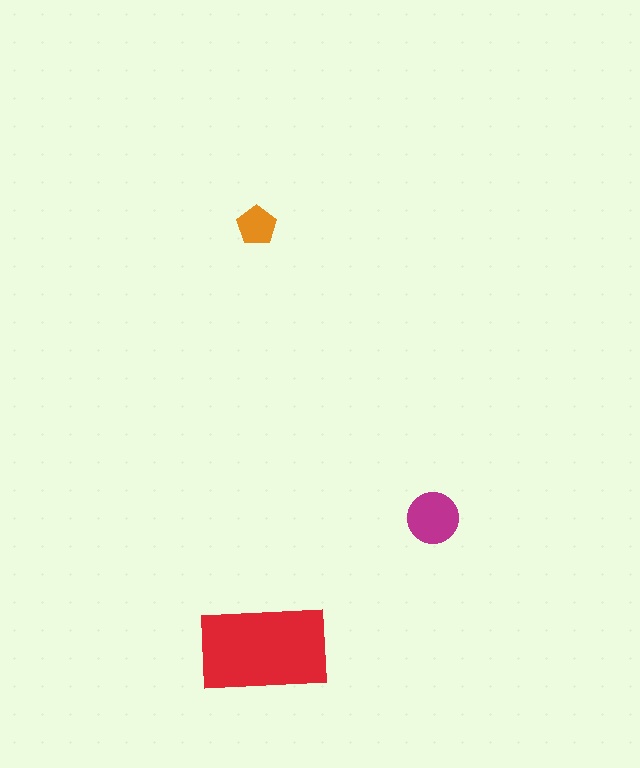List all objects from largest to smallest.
The red rectangle, the magenta circle, the orange pentagon.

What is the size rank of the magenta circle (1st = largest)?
2nd.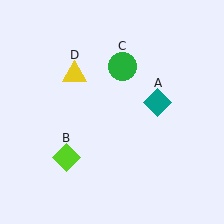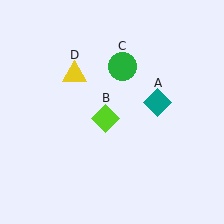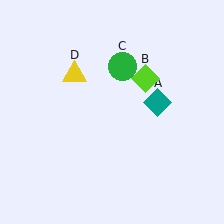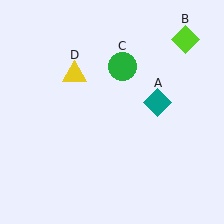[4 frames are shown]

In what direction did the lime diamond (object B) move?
The lime diamond (object B) moved up and to the right.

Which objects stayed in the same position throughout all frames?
Teal diamond (object A) and green circle (object C) and yellow triangle (object D) remained stationary.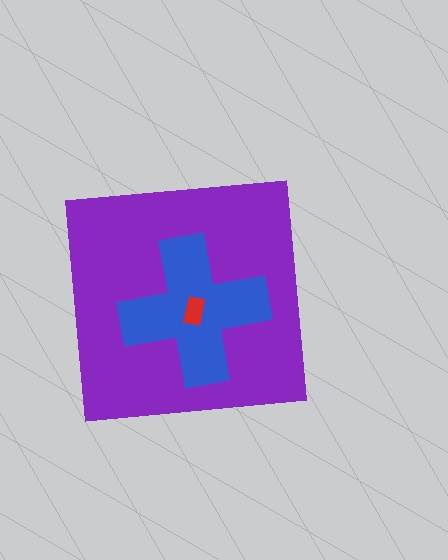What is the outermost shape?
The purple square.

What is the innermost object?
The red rectangle.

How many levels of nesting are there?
3.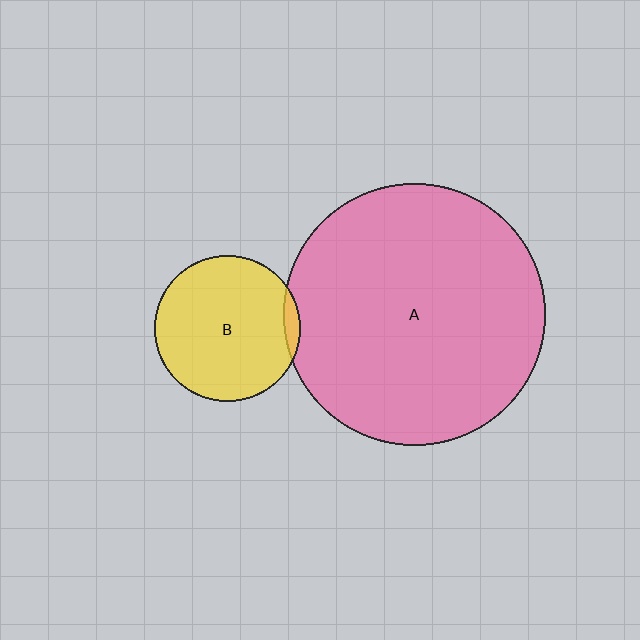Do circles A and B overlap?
Yes.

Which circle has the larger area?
Circle A (pink).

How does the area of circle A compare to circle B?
Approximately 3.2 times.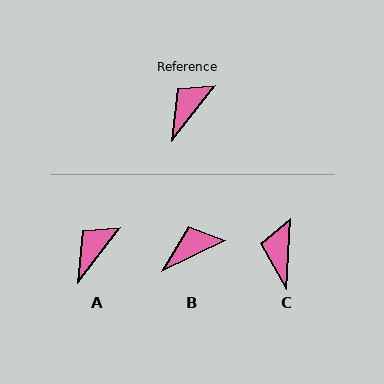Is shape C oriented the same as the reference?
No, it is off by about 34 degrees.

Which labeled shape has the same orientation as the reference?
A.